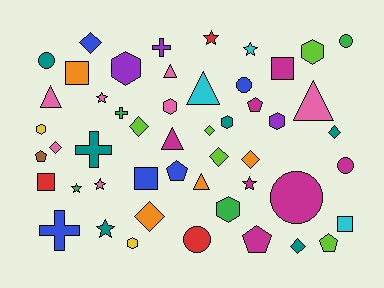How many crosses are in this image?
There are 4 crosses.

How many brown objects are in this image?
There is 1 brown object.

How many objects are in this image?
There are 50 objects.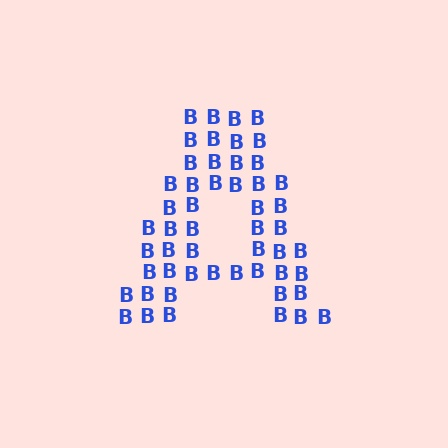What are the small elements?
The small elements are letter B's.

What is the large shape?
The large shape is the letter A.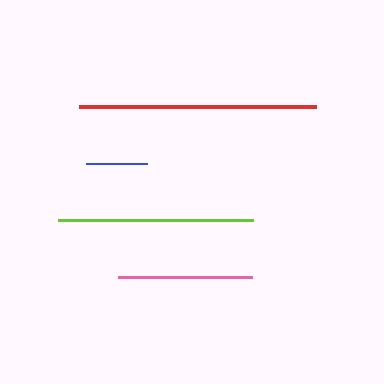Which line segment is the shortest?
The blue line is the shortest at approximately 61 pixels.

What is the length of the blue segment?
The blue segment is approximately 61 pixels long.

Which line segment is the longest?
The red line is the longest at approximately 237 pixels.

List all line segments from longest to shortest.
From longest to shortest: red, lime, pink, blue.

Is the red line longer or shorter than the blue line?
The red line is longer than the blue line.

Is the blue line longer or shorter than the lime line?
The lime line is longer than the blue line.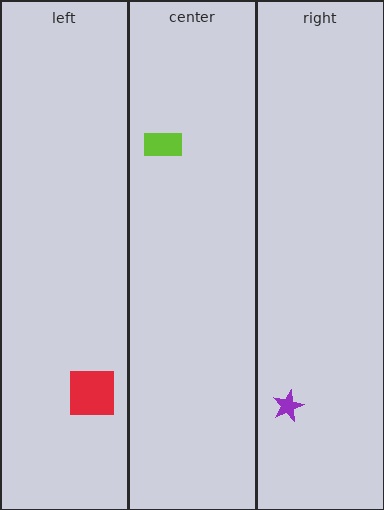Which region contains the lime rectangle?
The center region.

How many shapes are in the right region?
1.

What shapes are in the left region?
The red square.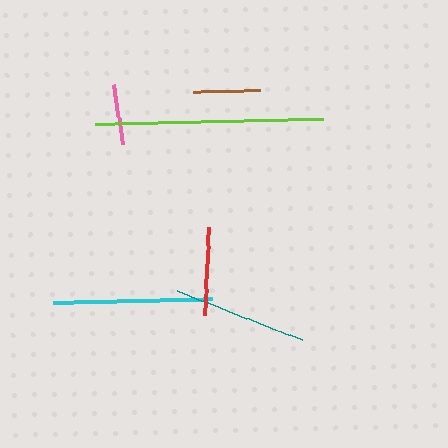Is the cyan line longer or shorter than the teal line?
The cyan line is longer than the teal line.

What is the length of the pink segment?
The pink segment is approximately 61 pixels long.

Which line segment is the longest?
The lime line is the longest at approximately 228 pixels.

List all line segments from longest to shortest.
From longest to shortest: lime, cyan, teal, red, brown, pink.